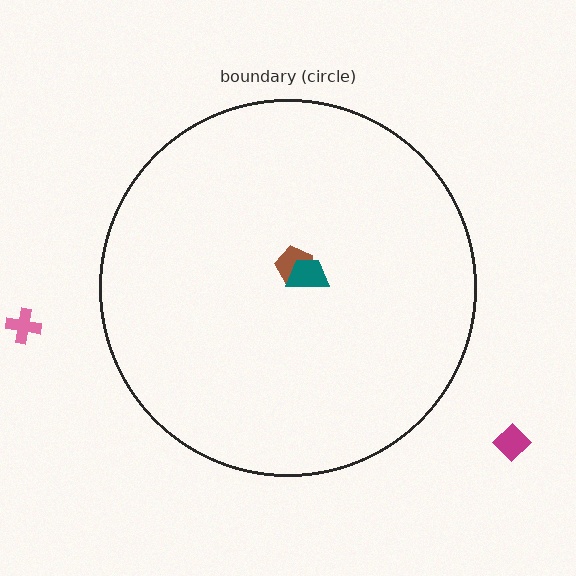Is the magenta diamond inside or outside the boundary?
Outside.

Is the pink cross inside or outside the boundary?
Outside.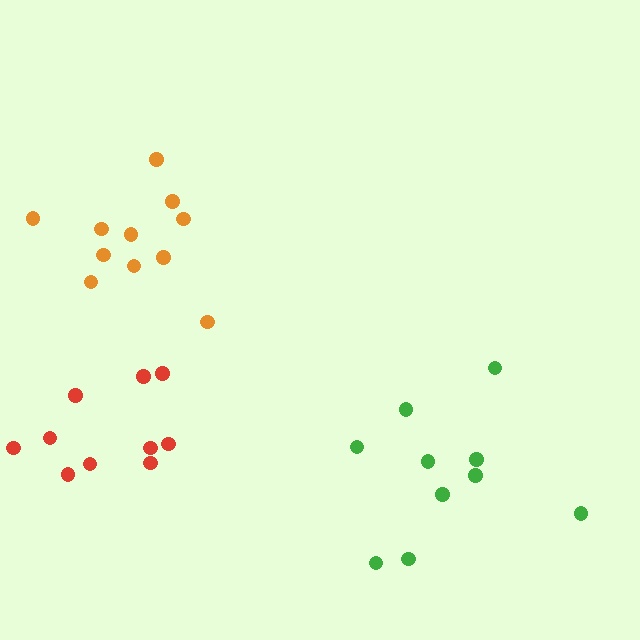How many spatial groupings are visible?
There are 3 spatial groupings.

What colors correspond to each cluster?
The clusters are colored: green, orange, red.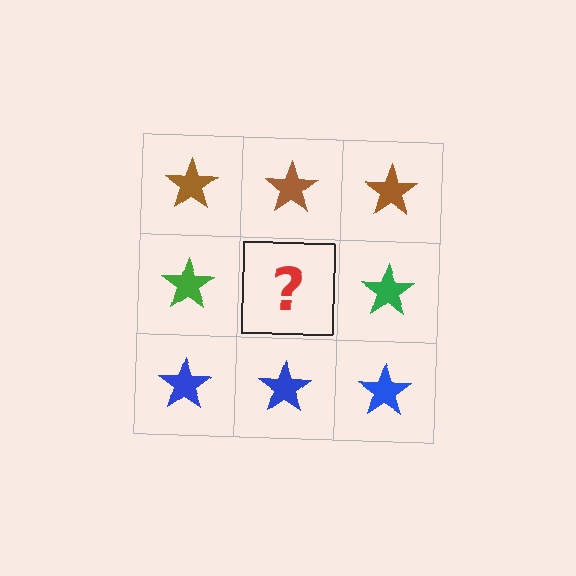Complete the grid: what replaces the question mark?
The question mark should be replaced with a green star.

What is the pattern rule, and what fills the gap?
The rule is that each row has a consistent color. The gap should be filled with a green star.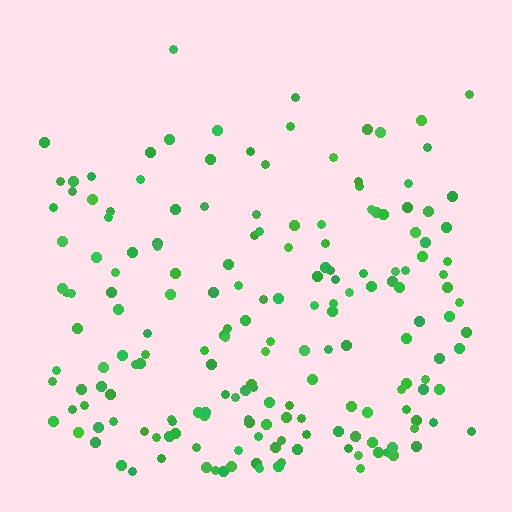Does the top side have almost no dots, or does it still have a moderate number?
Still a moderate number, just noticeably fewer than the bottom.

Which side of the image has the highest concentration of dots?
The bottom.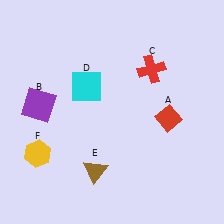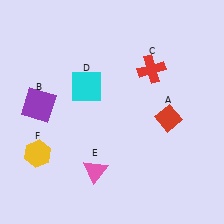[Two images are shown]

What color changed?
The triangle (E) changed from brown in Image 1 to pink in Image 2.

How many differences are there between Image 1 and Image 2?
There is 1 difference between the two images.